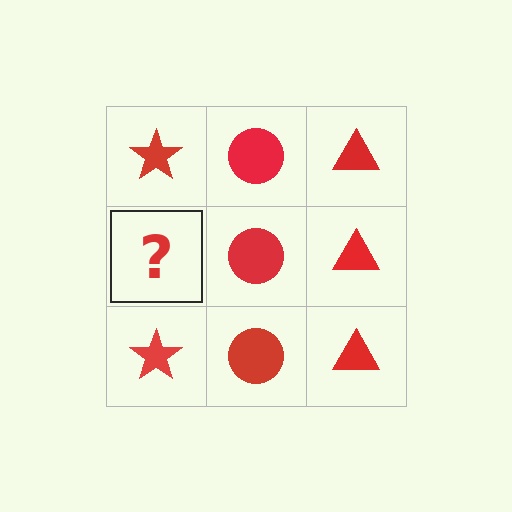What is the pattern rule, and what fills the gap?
The rule is that each column has a consistent shape. The gap should be filled with a red star.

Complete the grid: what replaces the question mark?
The question mark should be replaced with a red star.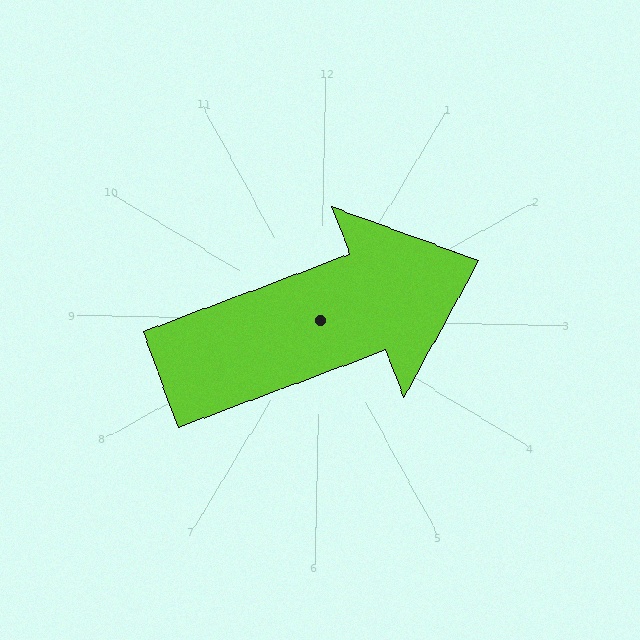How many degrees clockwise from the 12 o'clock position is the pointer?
Approximately 68 degrees.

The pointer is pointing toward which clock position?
Roughly 2 o'clock.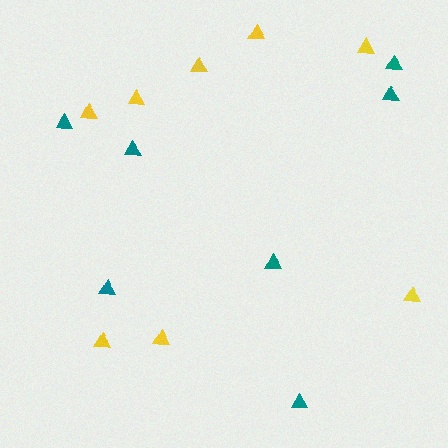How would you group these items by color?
There are 2 groups: one group of teal triangles (7) and one group of yellow triangles (8).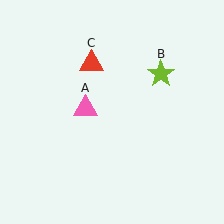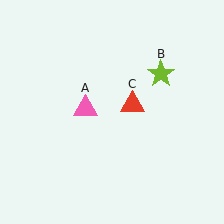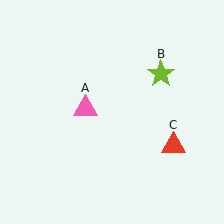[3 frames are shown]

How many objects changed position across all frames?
1 object changed position: red triangle (object C).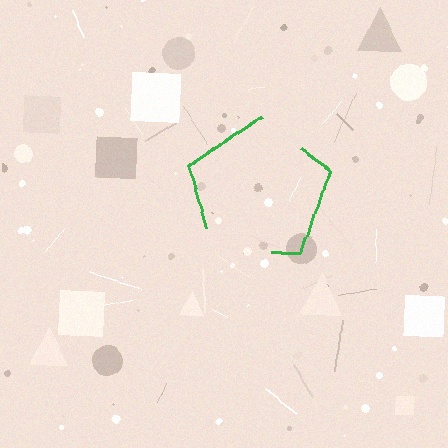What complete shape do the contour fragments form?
The contour fragments form a pentagon.